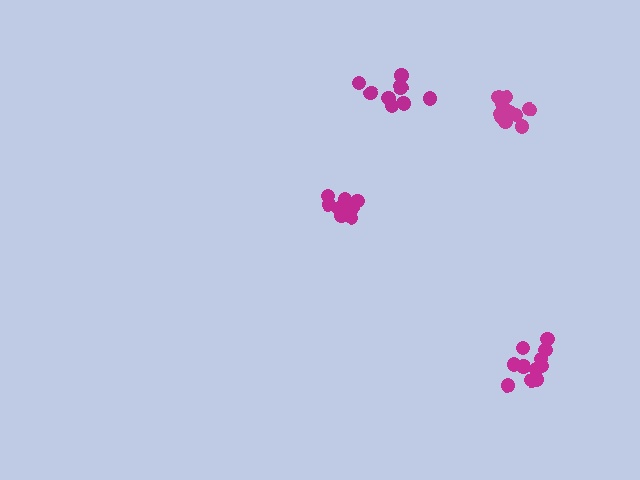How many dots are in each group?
Group 1: 9 dots, Group 2: 10 dots, Group 3: 11 dots, Group 4: 12 dots (42 total).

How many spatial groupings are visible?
There are 4 spatial groupings.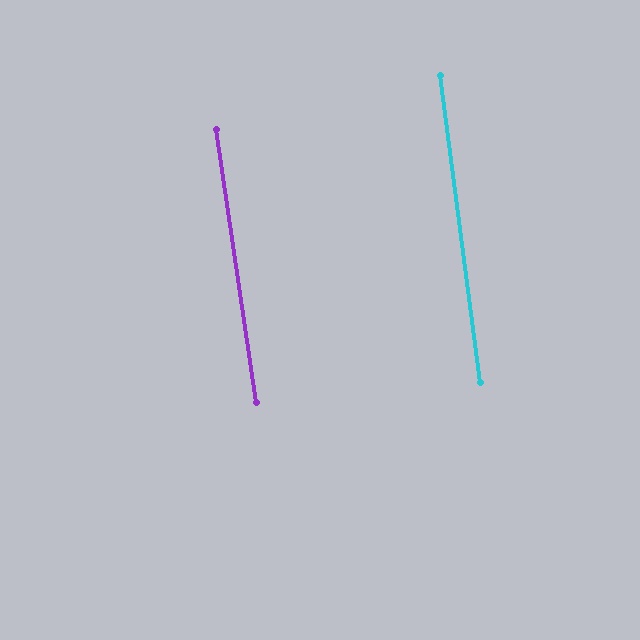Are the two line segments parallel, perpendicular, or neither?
Parallel — their directions differ by only 1.1°.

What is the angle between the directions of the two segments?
Approximately 1 degree.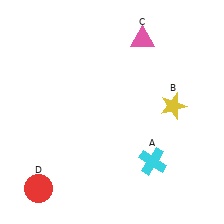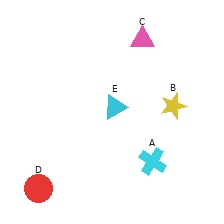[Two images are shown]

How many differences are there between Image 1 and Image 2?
There is 1 difference between the two images.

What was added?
A cyan triangle (E) was added in Image 2.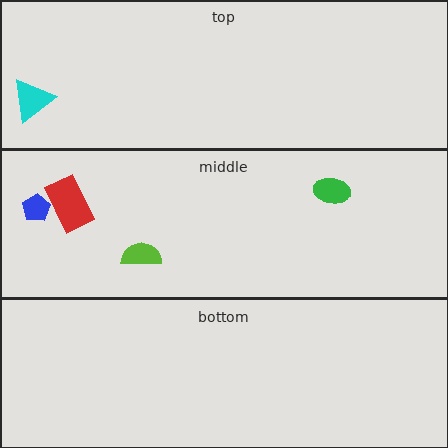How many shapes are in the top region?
1.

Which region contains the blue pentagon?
The middle region.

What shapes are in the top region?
The cyan triangle.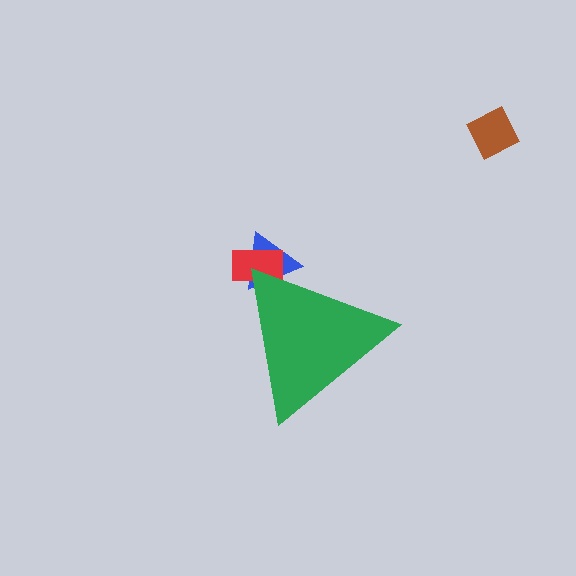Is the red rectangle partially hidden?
Yes, the red rectangle is partially hidden behind the green triangle.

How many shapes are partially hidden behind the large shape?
2 shapes are partially hidden.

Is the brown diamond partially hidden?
No, the brown diamond is fully visible.